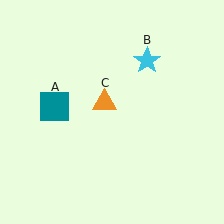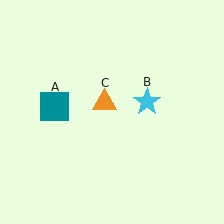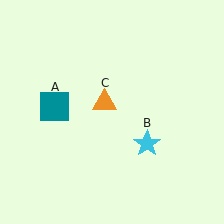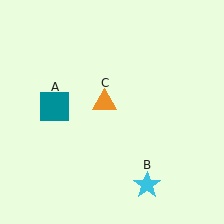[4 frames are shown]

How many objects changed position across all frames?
1 object changed position: cyan star (object B).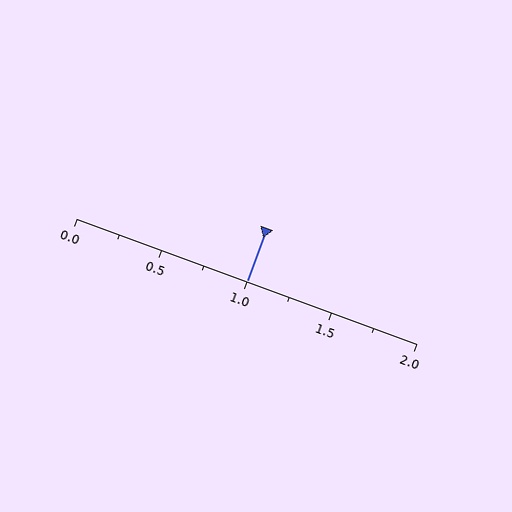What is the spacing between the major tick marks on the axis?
The major ticks are spaced 0.5 apart.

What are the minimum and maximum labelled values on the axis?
The axis runs from 0.0 to 2.0.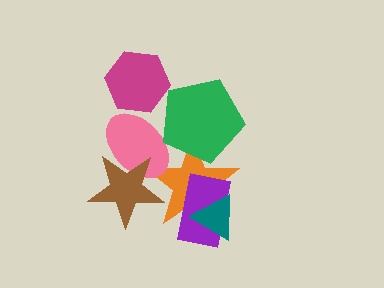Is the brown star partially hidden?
No, no other shape covers it.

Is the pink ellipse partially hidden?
Yes, it is partially covered by another shape.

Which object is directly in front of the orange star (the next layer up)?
The purple rectangle is directly in front of the orange star.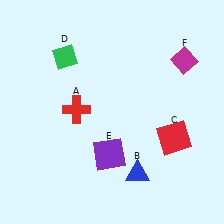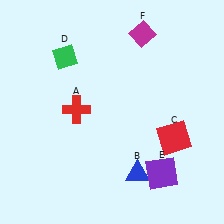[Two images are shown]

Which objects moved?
The objects that moved are: the purple square (E), the magenta diamond (F).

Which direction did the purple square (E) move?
The purple square (E) moved right.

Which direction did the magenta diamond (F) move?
The magenta diamond (F) moved left.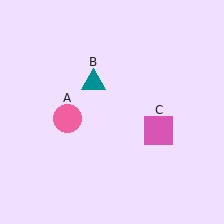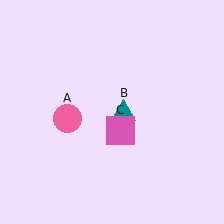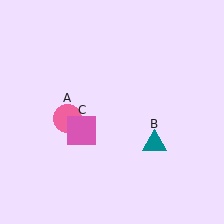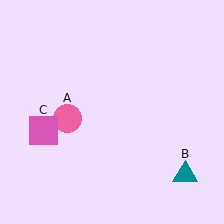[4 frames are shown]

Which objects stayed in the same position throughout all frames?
Pink circle (object A) remained stationary.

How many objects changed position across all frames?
2 objects changed position: teal triangle (object B), pink square (object C).